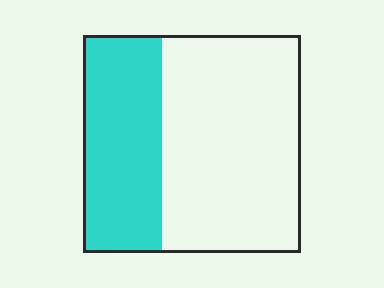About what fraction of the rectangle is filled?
About three eighths (3/8).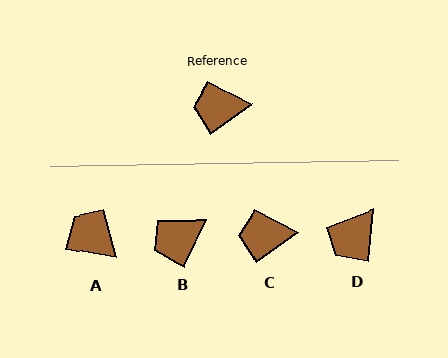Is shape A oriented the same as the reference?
No, it is off by about 47 degrees.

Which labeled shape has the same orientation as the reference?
C.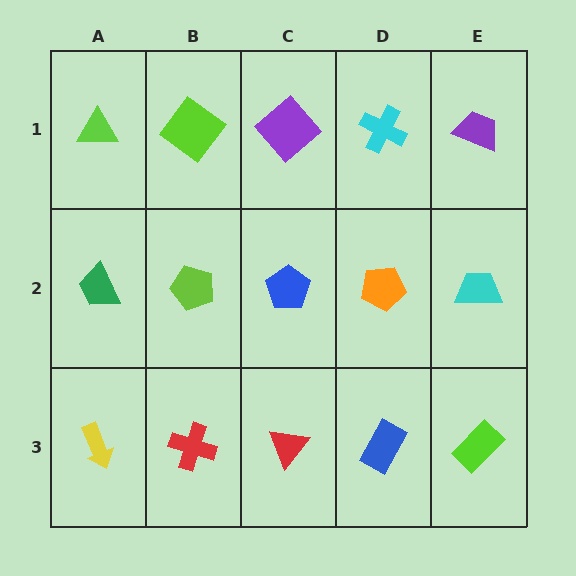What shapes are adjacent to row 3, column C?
A blue pentagon (row 2, column C), a red cross (row 3, column B), a blue rectangle (row 3, column D).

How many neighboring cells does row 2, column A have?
3.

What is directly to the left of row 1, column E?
A cyan cross.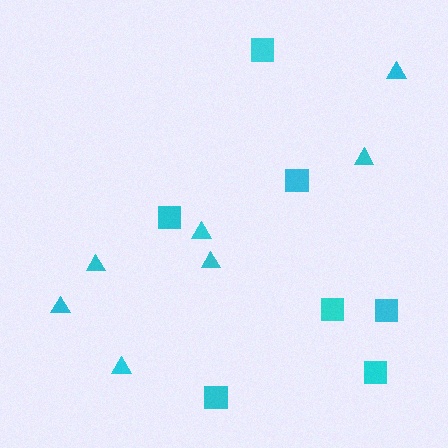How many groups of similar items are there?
There are 2 groups: one group of squares (7) and one group of triangles (7).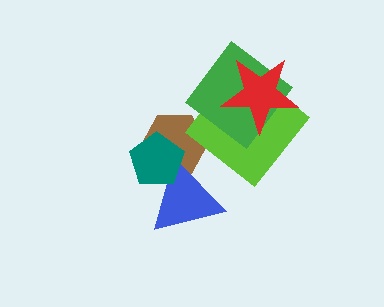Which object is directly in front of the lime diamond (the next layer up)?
The green diamond is directly in front of the lime diamond.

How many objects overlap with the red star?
2 objects overlap with the red star.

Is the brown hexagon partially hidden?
Yes, it is partially covered by another shape.